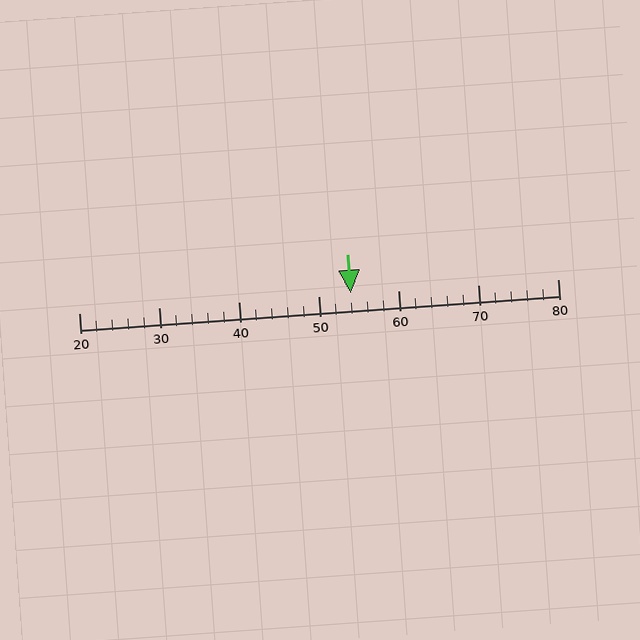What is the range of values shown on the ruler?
The ruler shows values from 20 to 80.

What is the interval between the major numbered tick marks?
The major tick marks are spaced 10 units apart.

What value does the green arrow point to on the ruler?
The green arrow points to approximately 54.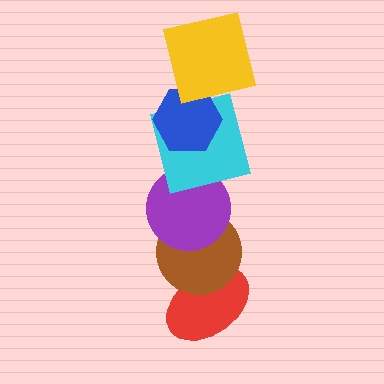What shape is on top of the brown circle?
The purple circle is on top of the brown circle.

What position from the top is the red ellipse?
The red ellipse is 6th from the top.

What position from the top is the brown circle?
The brown circle is 5th from the top.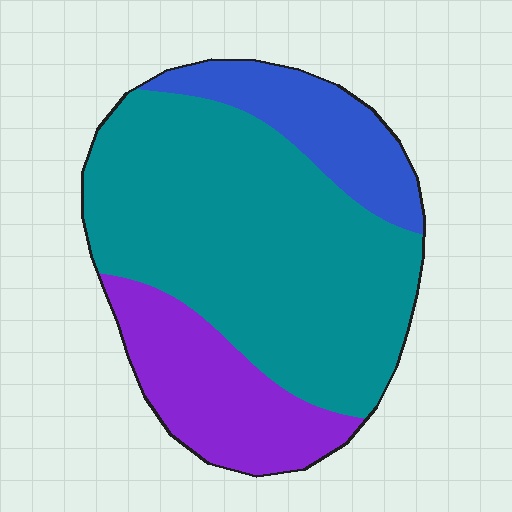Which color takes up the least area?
Blue, at roughly 15%.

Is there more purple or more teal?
Teal.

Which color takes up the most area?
Teal, at roughly 60%.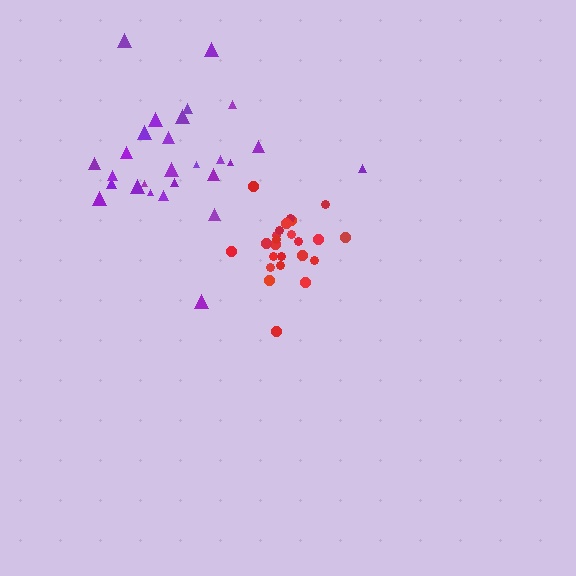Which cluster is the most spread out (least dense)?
Purple.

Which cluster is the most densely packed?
Red.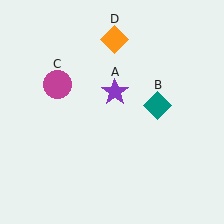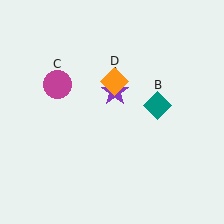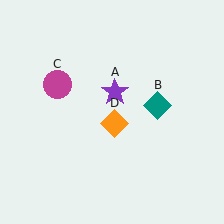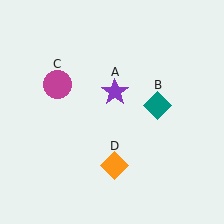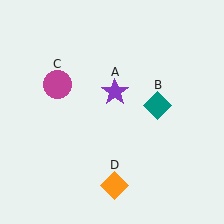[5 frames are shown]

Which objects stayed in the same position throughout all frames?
Purple star (object A) and teal diamond (object B) and magenta circle (object C) remained stationary.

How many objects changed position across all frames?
1 object changed position: orange diamond (object D).